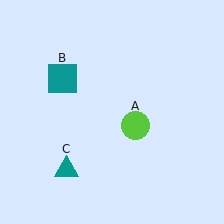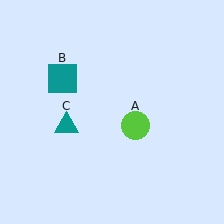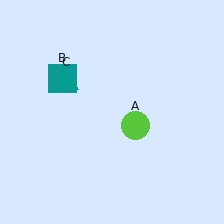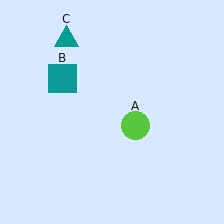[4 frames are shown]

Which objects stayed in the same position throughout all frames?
Lime circle (object A) and teal square (object B) remained stationary.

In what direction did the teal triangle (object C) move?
The teal triangle (object C) moved up.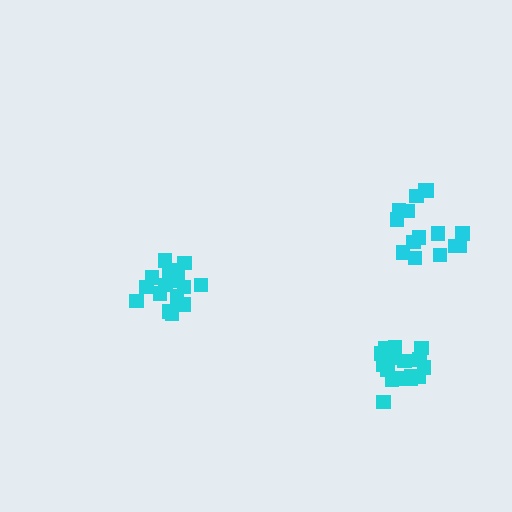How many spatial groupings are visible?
There are 3 spatial groupings.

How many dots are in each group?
Group 1: 17 dots, Group 2: 16 dots, Group 3: 17 dots (50 total).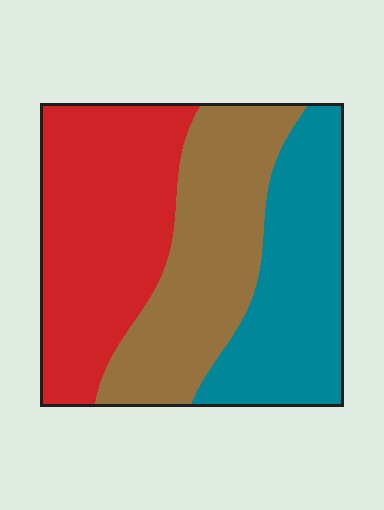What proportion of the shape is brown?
Brown covers 33% of the shape.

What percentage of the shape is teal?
Teal takes up about one third (1/3) of the shape.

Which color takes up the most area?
Red, at roughly 40%.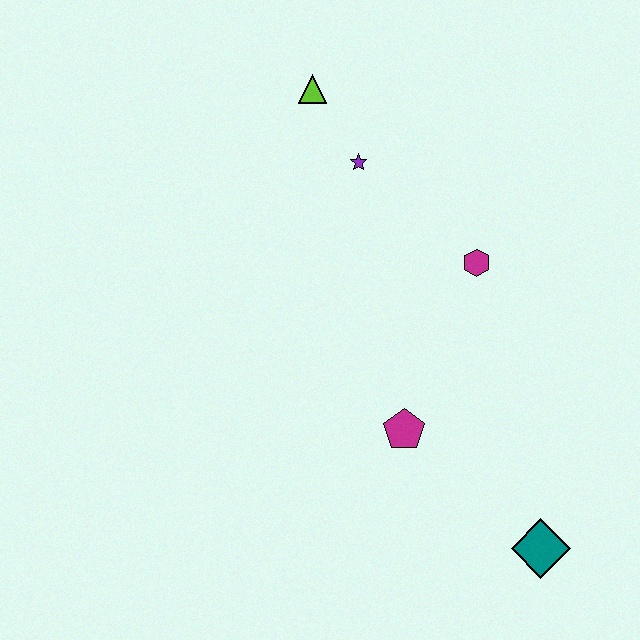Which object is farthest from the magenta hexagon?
The teal diamond is farthest from the magenta hexagon.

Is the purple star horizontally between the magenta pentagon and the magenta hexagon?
No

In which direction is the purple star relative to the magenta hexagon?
The purple star is to the left of the magenta hexagon.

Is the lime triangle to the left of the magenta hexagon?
Yes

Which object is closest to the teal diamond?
The magenta pentagon is closest to the teal diamond.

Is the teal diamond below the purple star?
Yes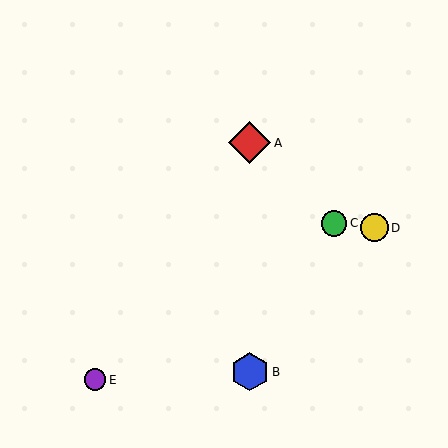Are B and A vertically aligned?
Yes, both are at x≈250.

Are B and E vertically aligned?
No, B is at x≈250 and E is at x≈95.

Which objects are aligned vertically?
Objects A, B are aligned vertically.